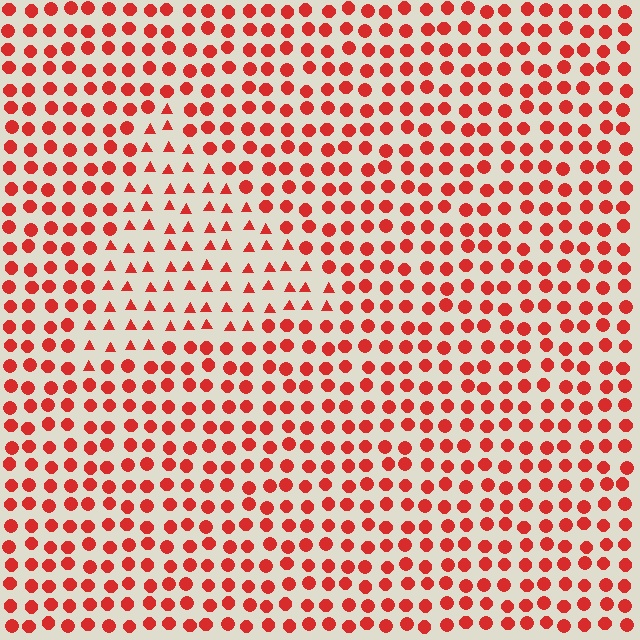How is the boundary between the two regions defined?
The boundary is defined by a change in element shape: triangles inside vs. circles outside. All elements share the same color and spacing.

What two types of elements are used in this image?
The image uses triangles inside the triangle region and circles outside it.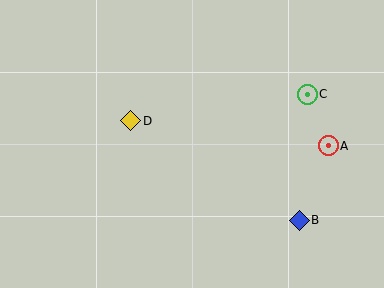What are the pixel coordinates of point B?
Point B is at (299, 220).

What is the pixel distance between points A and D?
The distance between A and D is 199 pixels.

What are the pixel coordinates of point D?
Point D is at (131, 121).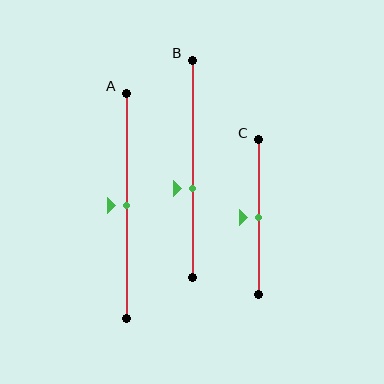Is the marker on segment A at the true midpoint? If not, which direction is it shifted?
Yes, the marker on segment A is at the true midpoint.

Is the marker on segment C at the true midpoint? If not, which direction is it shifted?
Yes, the marker on segment C is at the true midpoint.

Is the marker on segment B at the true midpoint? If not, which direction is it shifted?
No, the marker on segment B is shifted downward by about 9% of the segment length.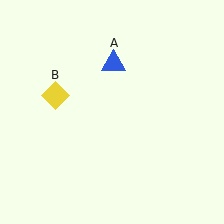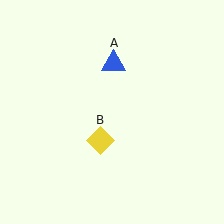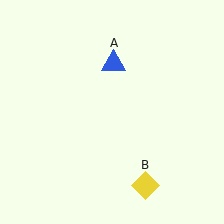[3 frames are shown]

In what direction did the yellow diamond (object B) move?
The yellow diamond (object B) moved down and to the right.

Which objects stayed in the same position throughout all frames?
Blue triangle (object A) remained stationary.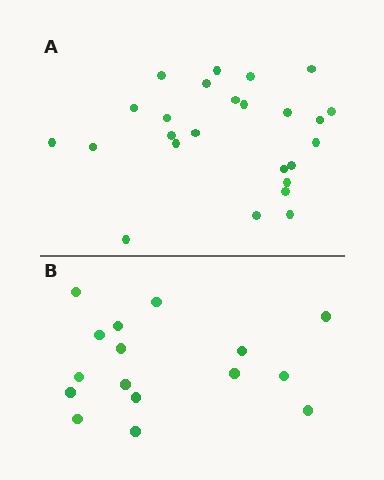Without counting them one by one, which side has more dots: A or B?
Region A (the top region) has more dots.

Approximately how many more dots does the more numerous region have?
Region A has roughly 8 or so more dots than region B.